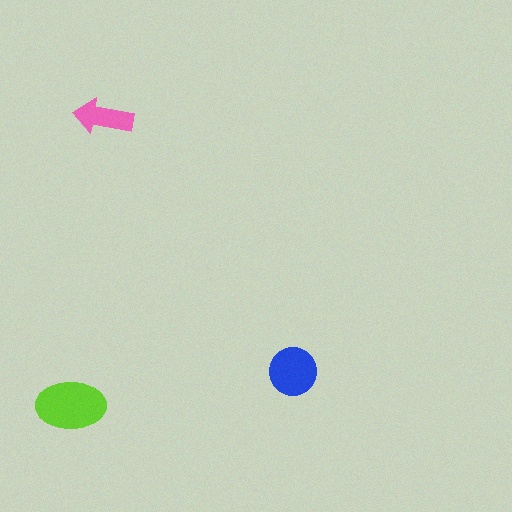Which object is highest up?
The pink arrow is topmost.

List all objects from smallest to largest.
The pink arrow, the blue circle, the lime ellipse.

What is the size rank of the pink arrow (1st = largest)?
3rd.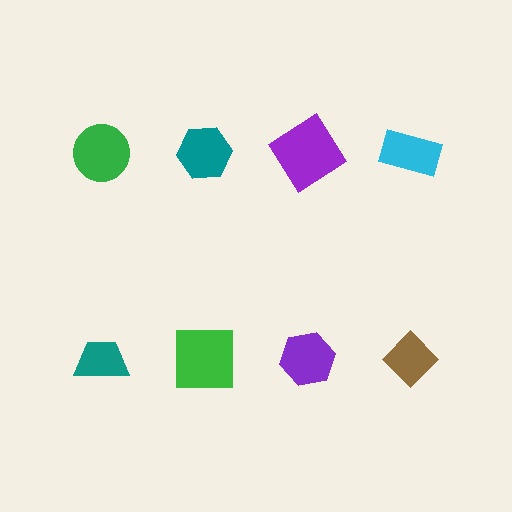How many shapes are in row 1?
4 shapes.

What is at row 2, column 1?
A teal trapezoid.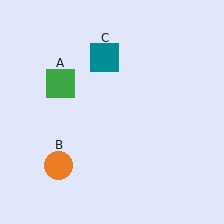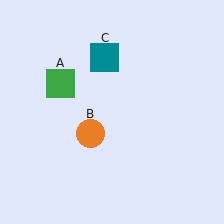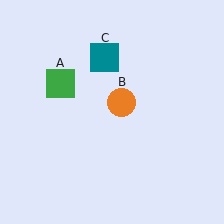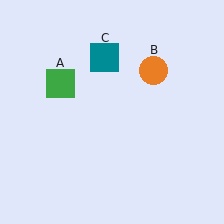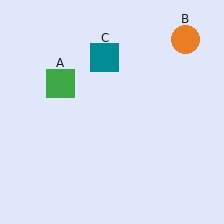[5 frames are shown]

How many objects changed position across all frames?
1 object changed position: orange circle (object B).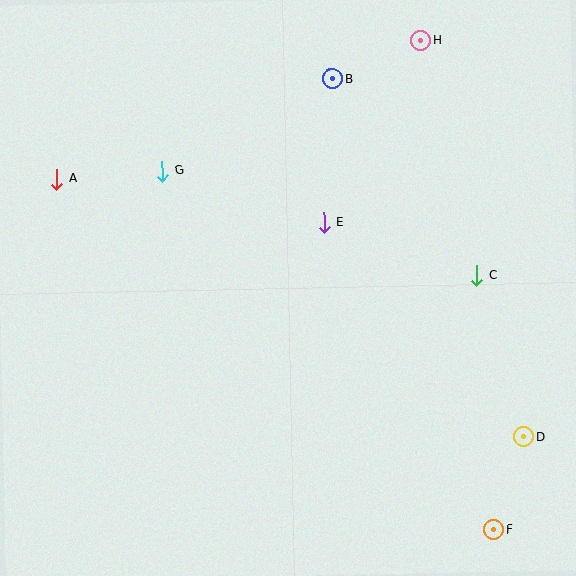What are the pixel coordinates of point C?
Point C is at (476, 275).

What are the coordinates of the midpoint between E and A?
The midpoint between E and A is at (190, 201).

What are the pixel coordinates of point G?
Point G is at (162, 171).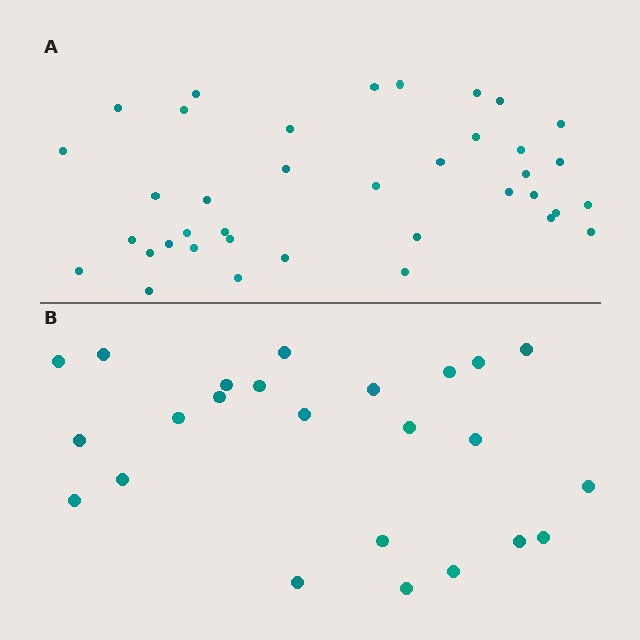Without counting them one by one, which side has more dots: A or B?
Region A (the top region) has more dots.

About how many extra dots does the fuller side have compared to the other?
Region A has approximately 15 more dots than region B.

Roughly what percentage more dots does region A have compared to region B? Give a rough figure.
About 60% more.